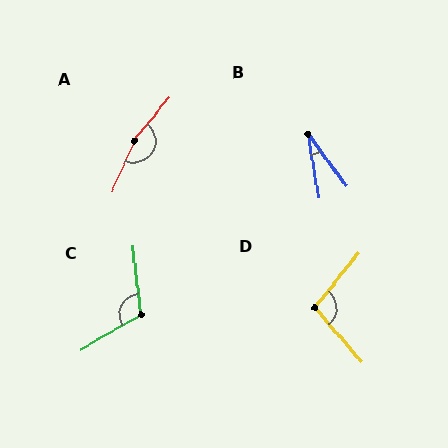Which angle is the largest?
A, at approximately 165 degrees.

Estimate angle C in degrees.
Approximately 113 degrees.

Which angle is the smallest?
B, at approximately 27 degrees.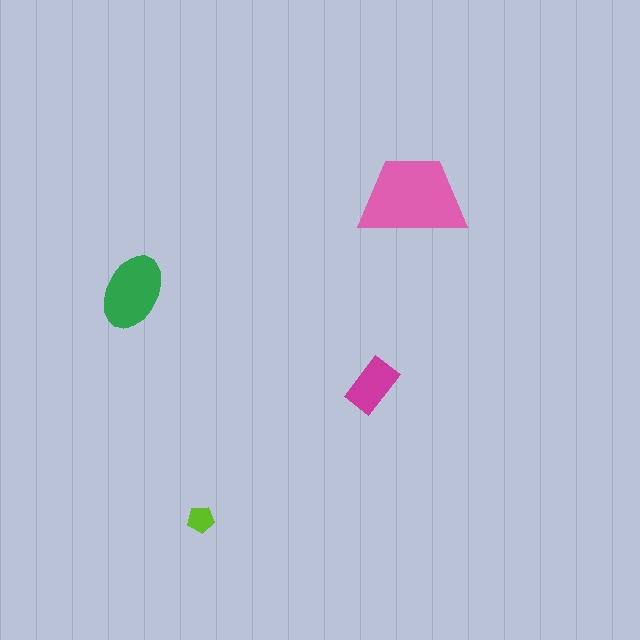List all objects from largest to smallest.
The pink trapezoid, the green ellipse, the magenta rectangle, the lime pentagon.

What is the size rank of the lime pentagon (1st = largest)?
4th.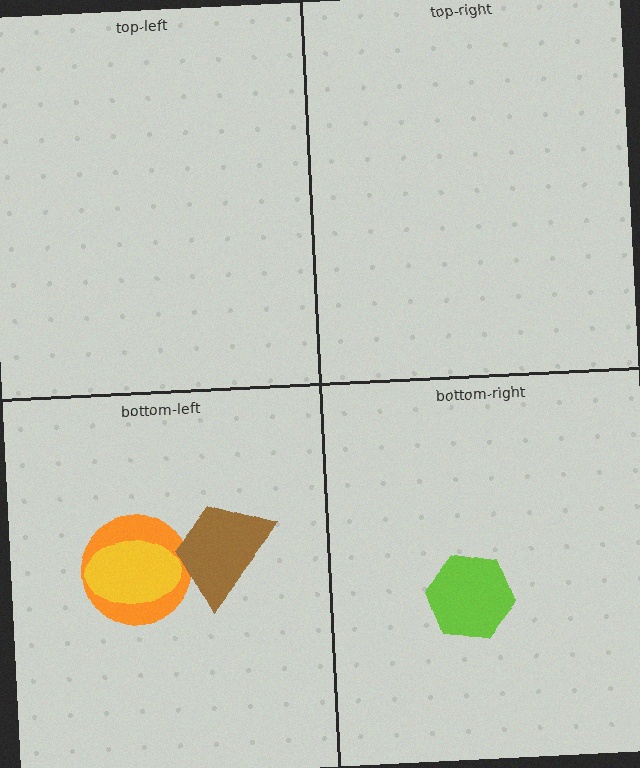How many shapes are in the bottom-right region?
1.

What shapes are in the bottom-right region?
The lime hexagon.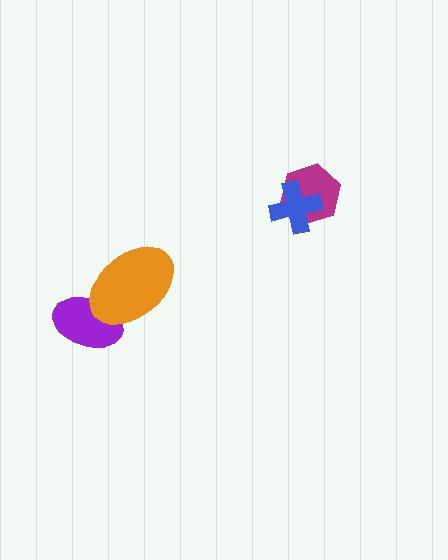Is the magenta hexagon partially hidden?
Yes, it is partially covered by another shape.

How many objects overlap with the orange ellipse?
1 object overlaps with the orange ellipse.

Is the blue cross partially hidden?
No, no other shape covers it.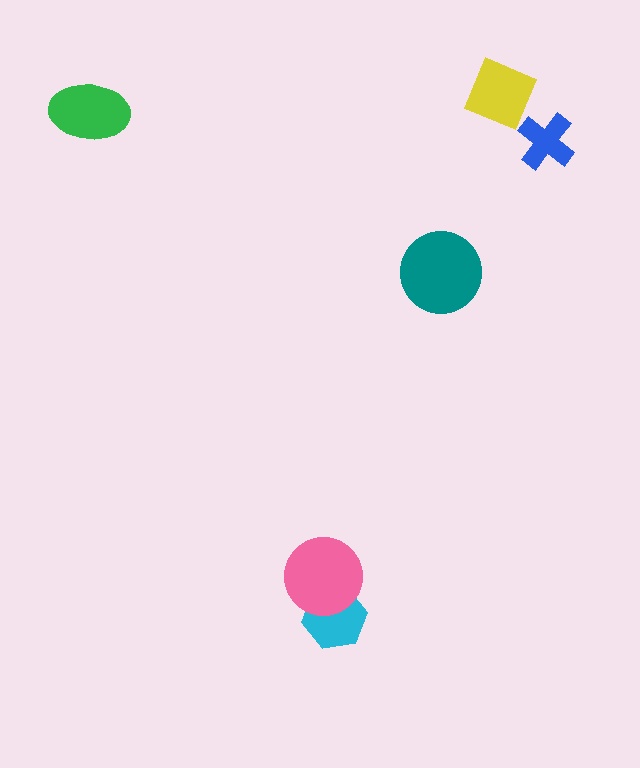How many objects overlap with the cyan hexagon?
1 object overlaps with the cyan hexagon.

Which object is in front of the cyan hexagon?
The pink circle is in front of the cyan hexagon.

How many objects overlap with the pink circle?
1 object overlaps with the pink circle.